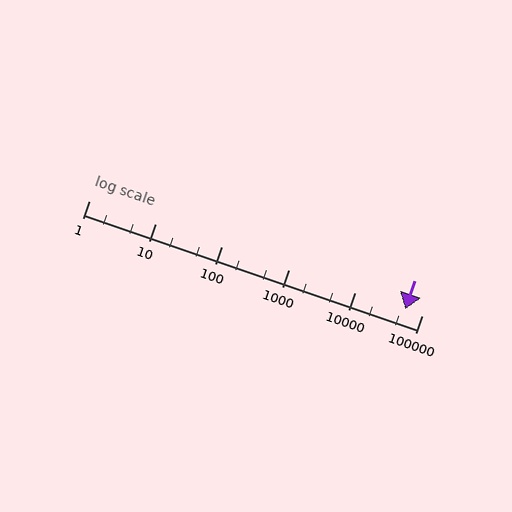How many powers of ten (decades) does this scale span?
The scale spans 5 decades, from 1 to 100000.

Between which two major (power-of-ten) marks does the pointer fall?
The pointer is between 10000 and 100000.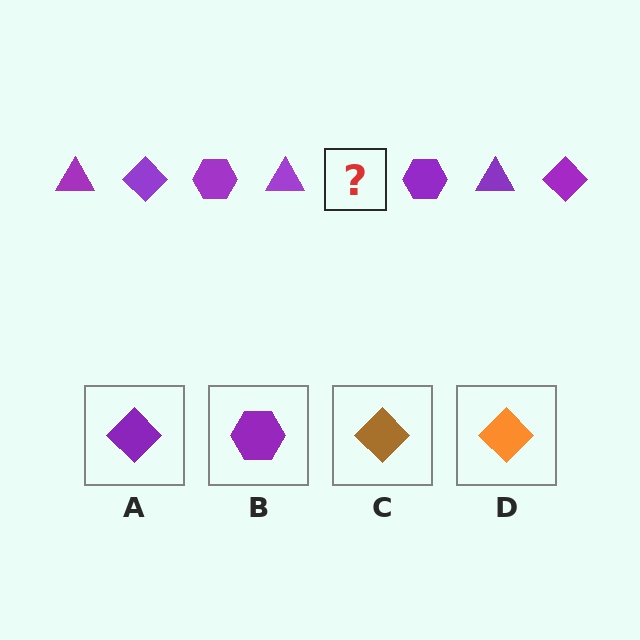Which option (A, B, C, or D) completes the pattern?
A.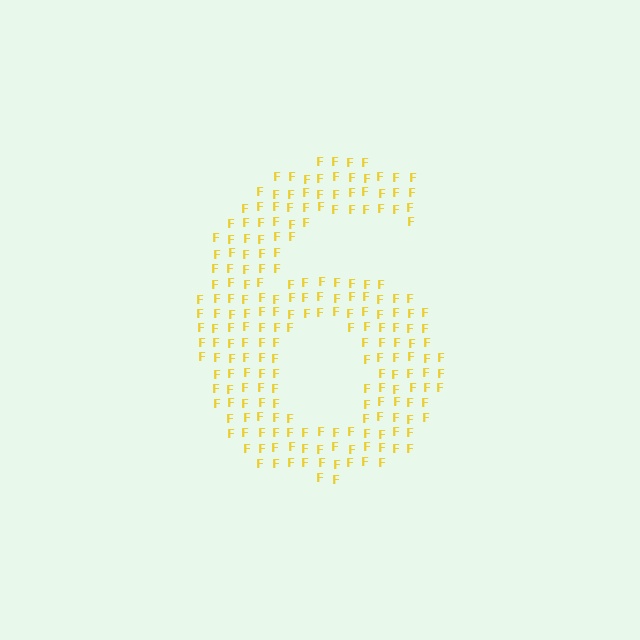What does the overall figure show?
The overall figure shows the digit 6.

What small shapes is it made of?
It is made of small letter F's.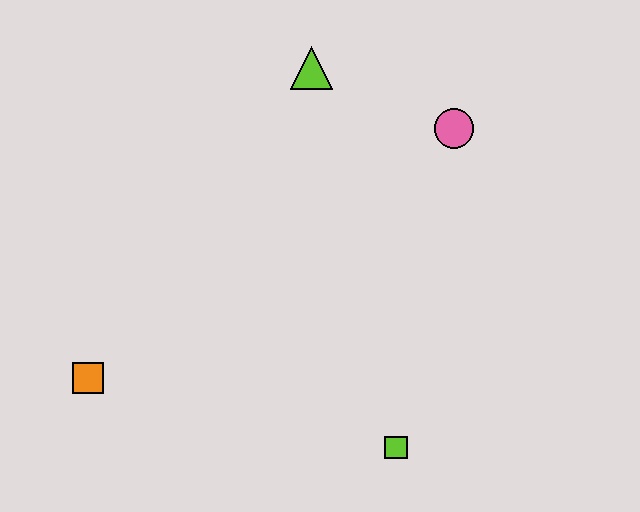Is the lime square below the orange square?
Yes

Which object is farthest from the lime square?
The lime triangle is farthest from the lime square.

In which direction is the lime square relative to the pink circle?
The lime square is below the pink circle.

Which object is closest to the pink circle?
The lime triangle is closest to the pink circle.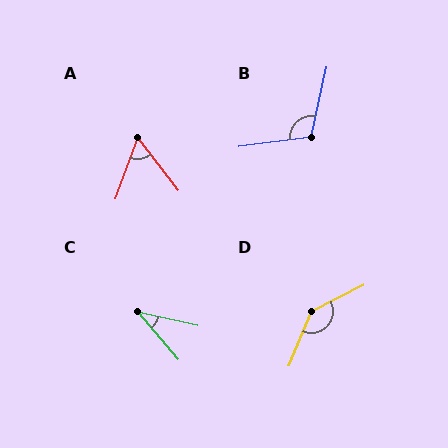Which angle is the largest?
D, at approximately 140 degrees.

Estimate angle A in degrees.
Approximately 58 degrees.